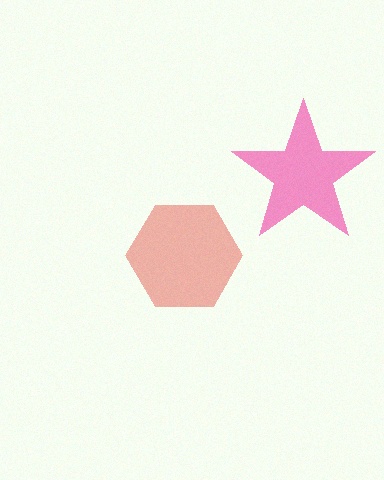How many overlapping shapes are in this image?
There are 2 overlapping shapes in the image.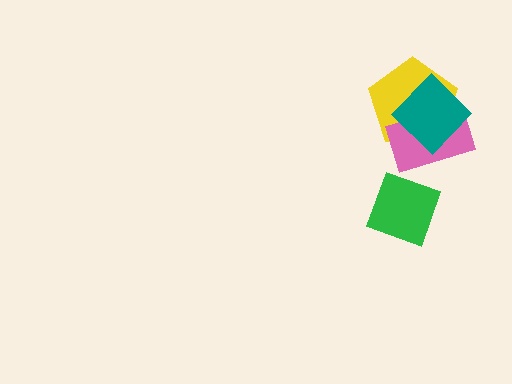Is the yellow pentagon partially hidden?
Yes, it is partially covered by another shape.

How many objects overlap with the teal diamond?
2 objects overlap with the teal diamond.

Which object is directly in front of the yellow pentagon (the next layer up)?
The pink rectangle is directly in front of the yellow pentagon.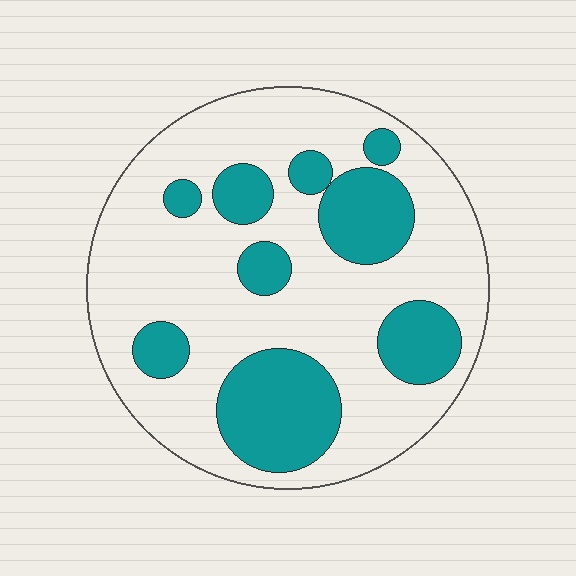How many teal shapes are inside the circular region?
9.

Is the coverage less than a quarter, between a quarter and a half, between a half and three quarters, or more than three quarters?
Between a quarter and a half.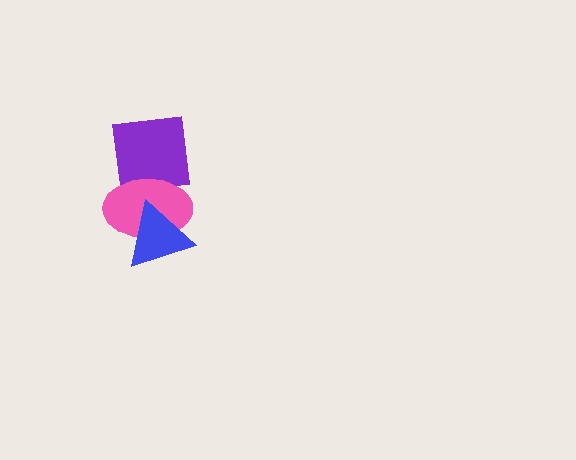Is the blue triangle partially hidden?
No, no other shape covers it.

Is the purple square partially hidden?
Yes, it is partially covered by another shape.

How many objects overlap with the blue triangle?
1 object overlaps with the blue triangle.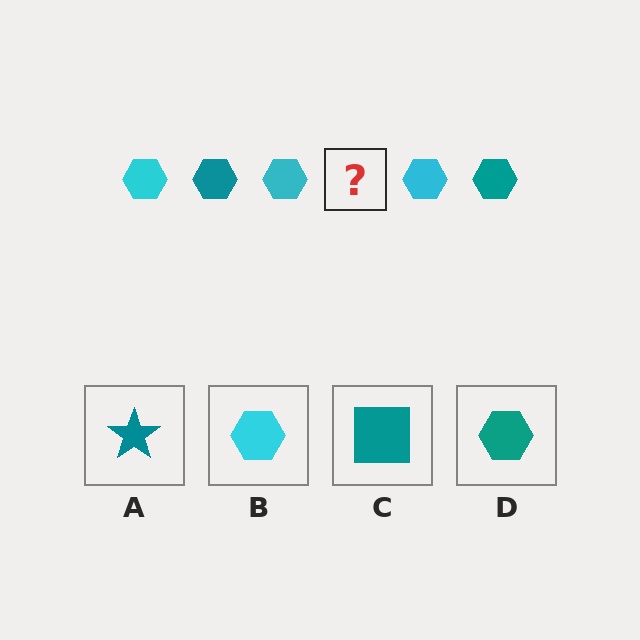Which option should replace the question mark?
Option D.